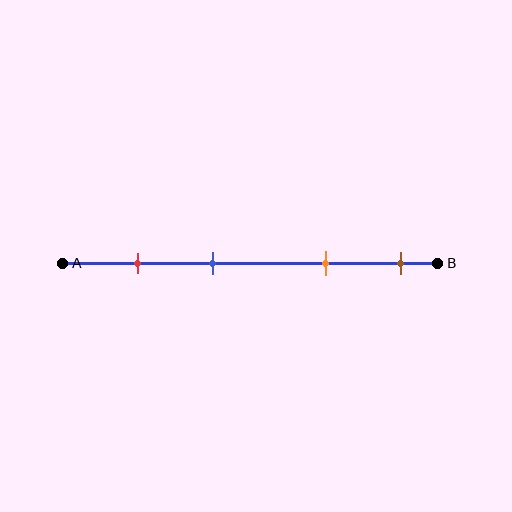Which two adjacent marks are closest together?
The red and blue marks are the closest adjacent pair.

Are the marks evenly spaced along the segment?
No, the marks are not evenly spaced.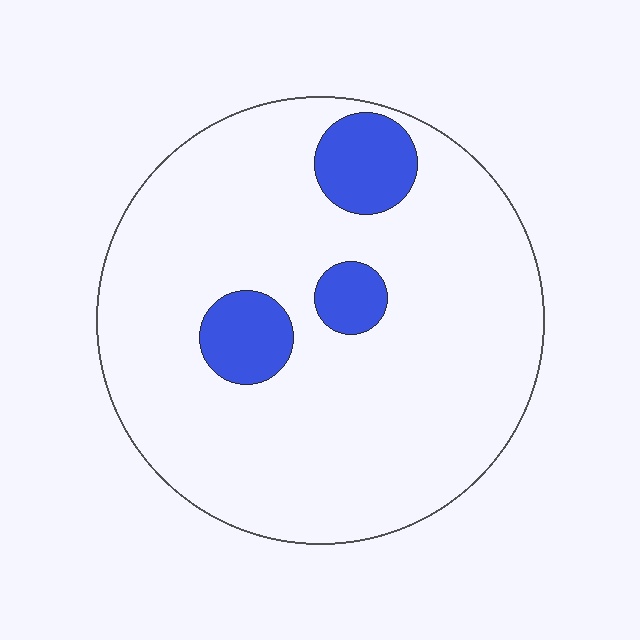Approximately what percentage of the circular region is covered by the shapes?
Approximately 10%.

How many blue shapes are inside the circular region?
3.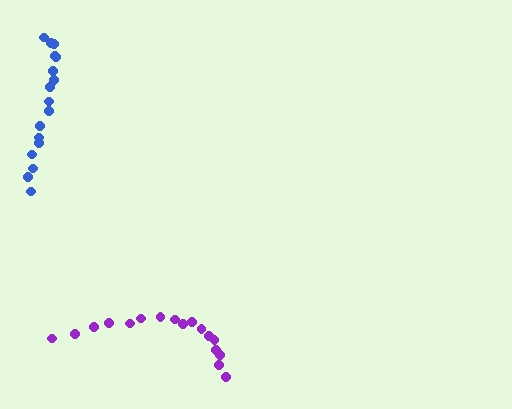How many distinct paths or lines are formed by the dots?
There are 2 distinct paths.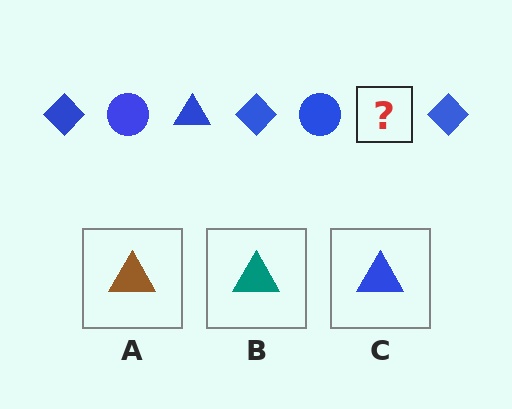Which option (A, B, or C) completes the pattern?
C.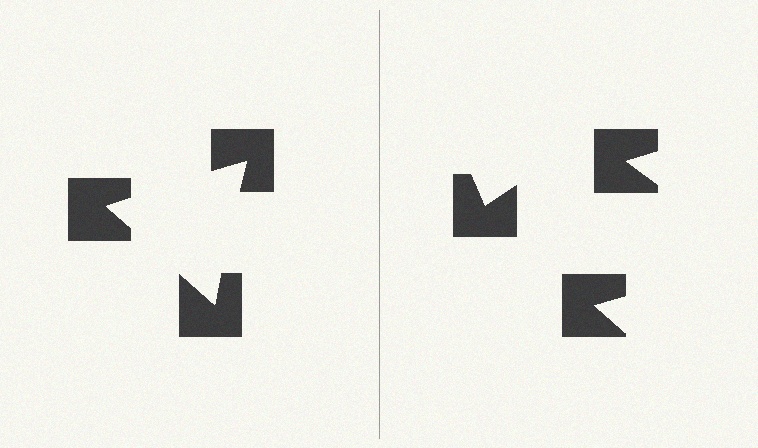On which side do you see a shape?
An illusory triangle appears on the left side. On the right side the wedge cuts are rotated, so no coherent shape forms.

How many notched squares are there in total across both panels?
6 — 3 on each side.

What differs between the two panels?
The notched squares are positioned identically on both sides; only the wedge orientations differ. On the left they align to a triangle; on the right they are misaligned.